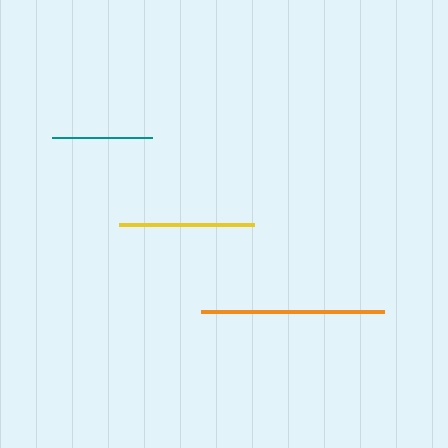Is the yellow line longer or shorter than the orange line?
The orange line is longer than the yellow line.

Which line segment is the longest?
The orange line is the longest at approximately 183 pixels.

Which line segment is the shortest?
The teal line is the shortest at approximately 100 pixels.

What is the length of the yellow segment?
The yellow segment is approximately 135 pixels long.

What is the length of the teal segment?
The teal segment is approximately 100 pixels long.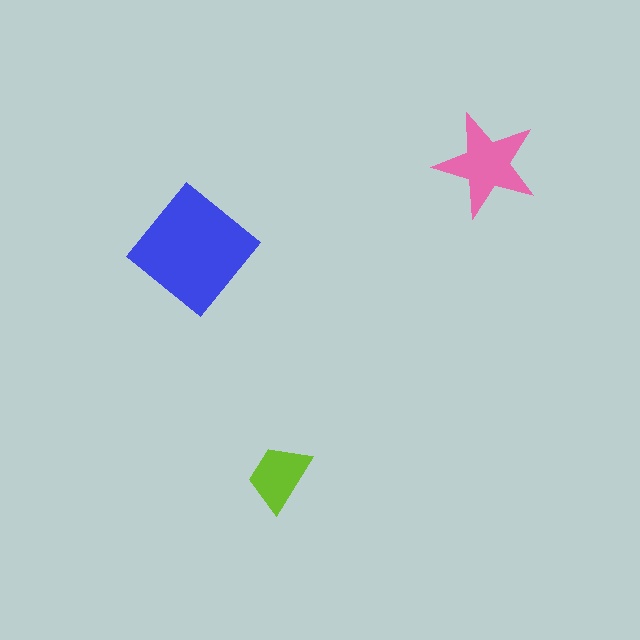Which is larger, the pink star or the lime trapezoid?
The pink star.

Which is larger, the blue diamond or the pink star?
The blue diamond.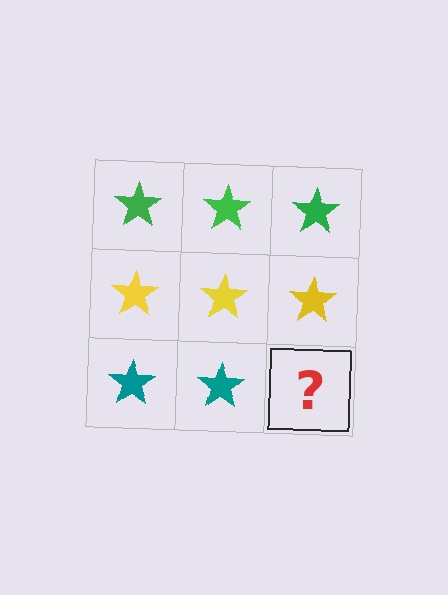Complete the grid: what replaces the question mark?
The question mark should be replaced with a teal star.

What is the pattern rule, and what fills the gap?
The rule is that each row has a consistent color. The gap should be filled with a teal star.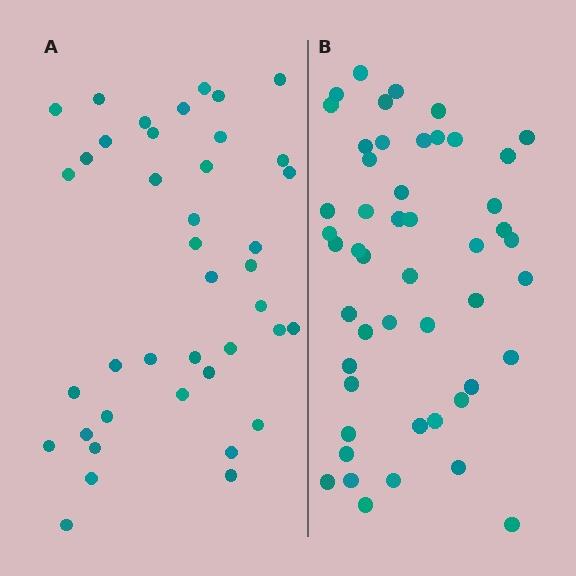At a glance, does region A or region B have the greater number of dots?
Region B (the right region) has more dots.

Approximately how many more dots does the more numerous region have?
Region B has roughly 8 or so more dots than region A.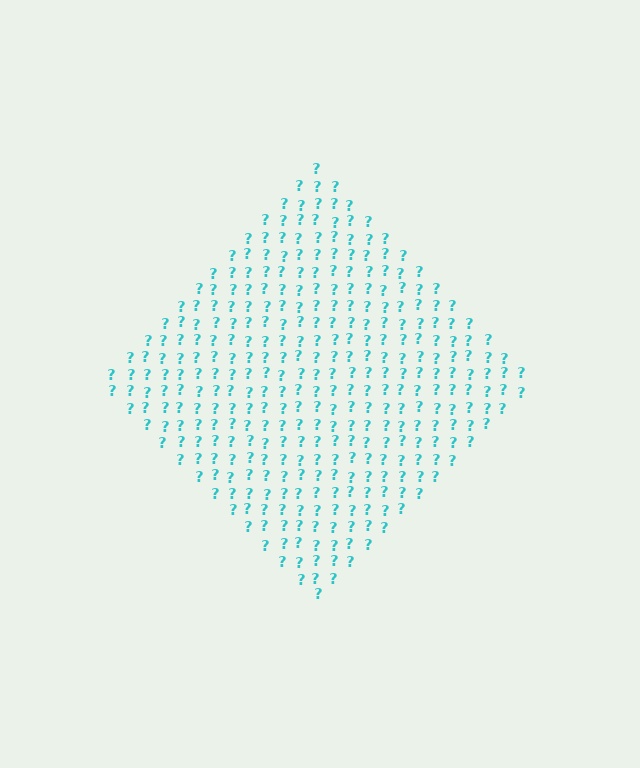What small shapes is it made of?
It is made of small question marks.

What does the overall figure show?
The overall figure shows a diamond.